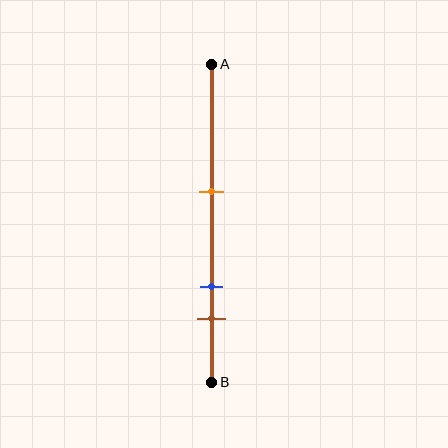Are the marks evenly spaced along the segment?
No, the marks are not evenly spaced.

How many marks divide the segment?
There are 3 marks dividing the segment.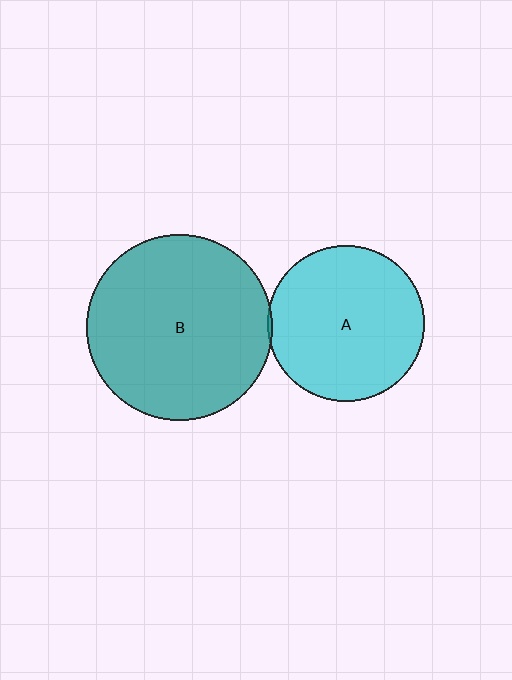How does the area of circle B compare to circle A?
Approximately 1.4 times.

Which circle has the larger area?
Circle B (teal).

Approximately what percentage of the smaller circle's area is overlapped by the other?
Approximately 5%.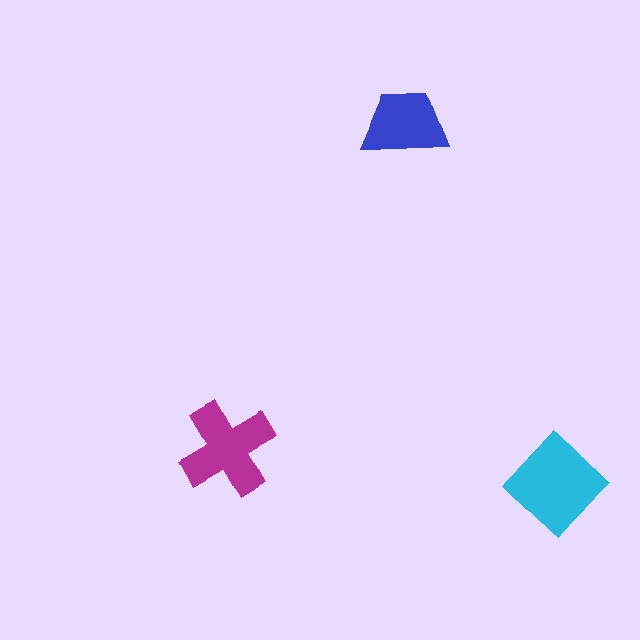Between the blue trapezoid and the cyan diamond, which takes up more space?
The cyan diamond.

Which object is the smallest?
The blue trapezoid.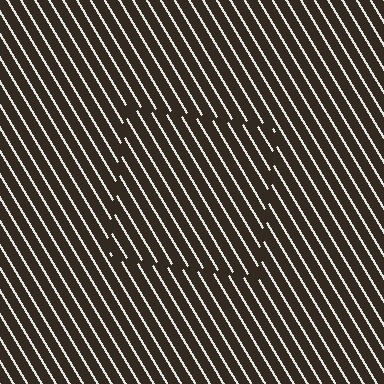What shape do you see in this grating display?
An illusory square. The interior of the shape contains the same grating, shifted by half a period — the contour is defined by the phase discontinuity where line-ends from the inner and outer gratings abut.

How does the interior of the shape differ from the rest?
The interior of the shape contains the same grating, shifted by half a period — the contour is defined by the phase discontinuity where line-ends from the inner and outer gratings abut.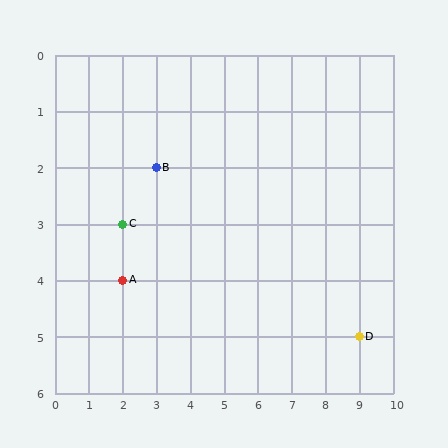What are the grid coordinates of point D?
Point D is at grid coordinates (9, 5).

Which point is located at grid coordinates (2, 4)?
Point A is at (2, 4).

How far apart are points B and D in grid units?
Points B and D are 6 columns and 3 rows apart (about 6.7 grid units diagonally).